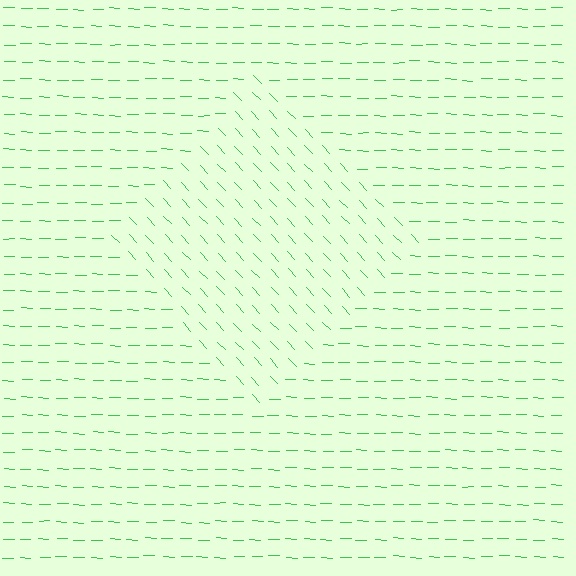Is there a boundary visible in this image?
Yes, there is a texture boundary formed by a change in line orientation.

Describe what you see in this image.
The image is filled with small green line segments. A diamond region in the image has lines oriented differently from the surrounding lines, creating a visible texture boundary.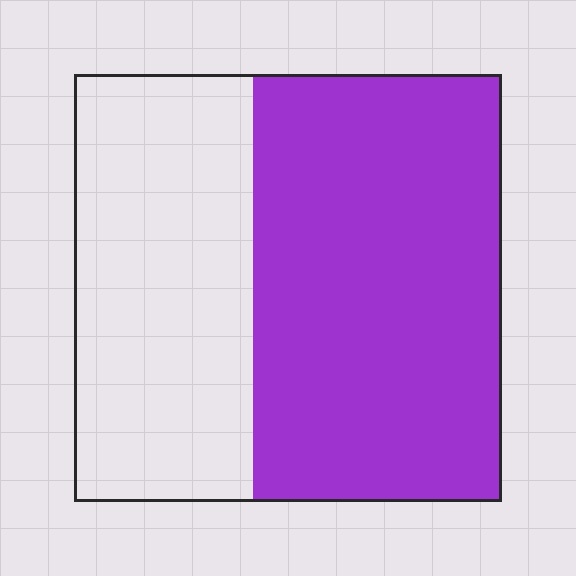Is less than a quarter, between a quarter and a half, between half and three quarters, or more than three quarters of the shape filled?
Between half and three quarters.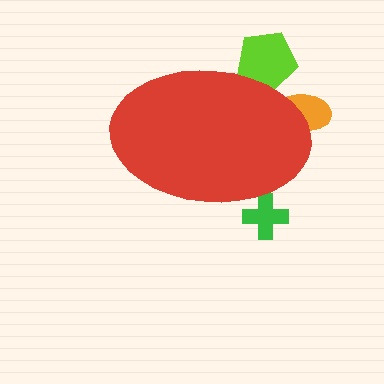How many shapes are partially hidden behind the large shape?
3 shapes are partially hidden.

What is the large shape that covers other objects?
A red ellipse.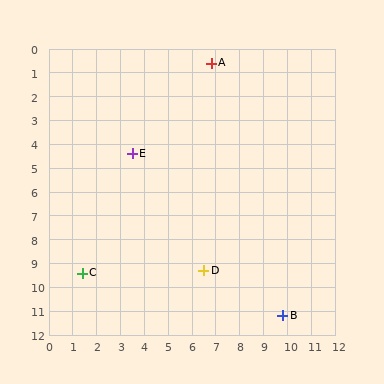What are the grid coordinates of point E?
Point E is at approximately (3.5, 4.4).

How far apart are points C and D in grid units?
Points C and D are about 5.1 grid units apart.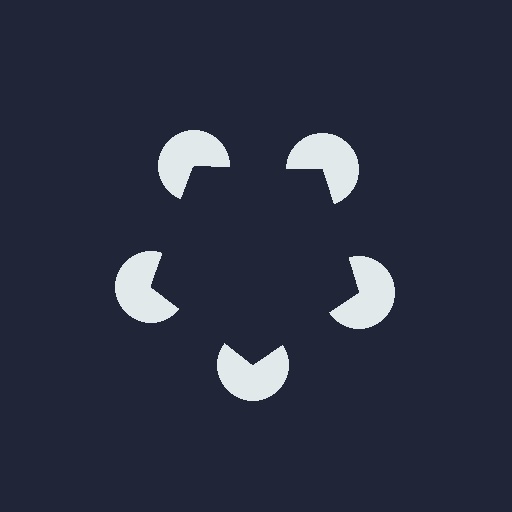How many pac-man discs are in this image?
There are 5 — one at each vertex of the illusory pentagon.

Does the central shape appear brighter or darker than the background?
It typically appears slightly darker than the background, even though no actual brightness change is drawn.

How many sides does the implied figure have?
5 sides.